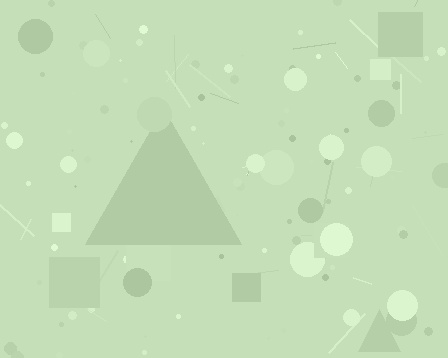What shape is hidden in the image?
A triangle is hidden in the image.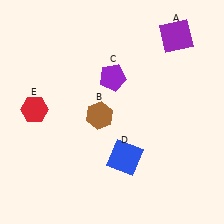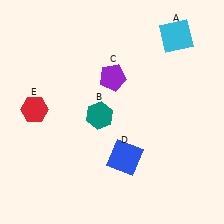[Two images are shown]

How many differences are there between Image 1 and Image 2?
There are 2 differences between the two images.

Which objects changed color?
A changed from purple to cyan. B changed from brown to teal.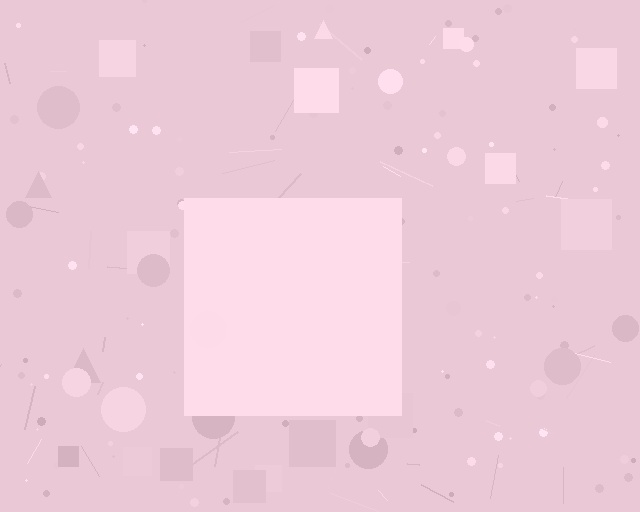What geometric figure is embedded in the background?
A square is embedded in the background.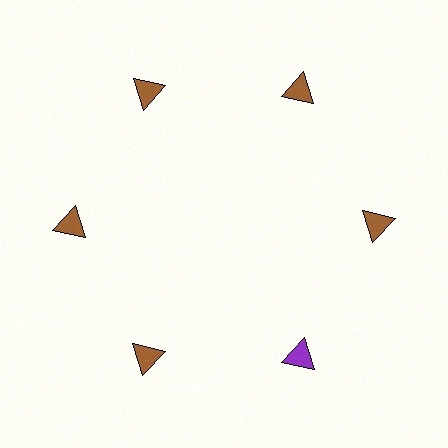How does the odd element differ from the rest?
It has a different color: purple instead of brown.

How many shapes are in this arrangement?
There are 6 shapes arranged in a ring pattern.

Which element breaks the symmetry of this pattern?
The purple triangle at roughly the 5 o'clock position breaks the symmetry. All other shapes are brown triangles.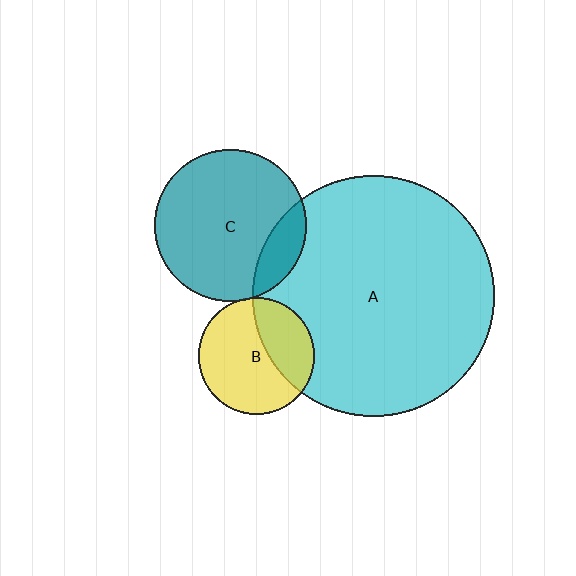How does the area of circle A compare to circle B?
Approximately 4.3 times.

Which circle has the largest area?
Circle A (cyan).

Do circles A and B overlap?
Yes.